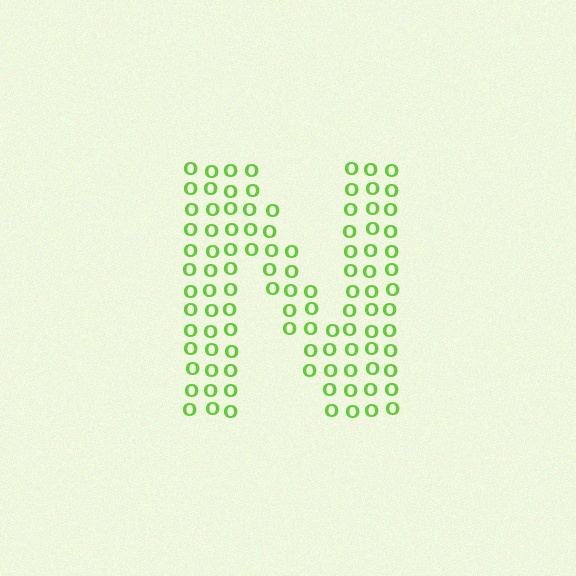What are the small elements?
The small elements are letter O's.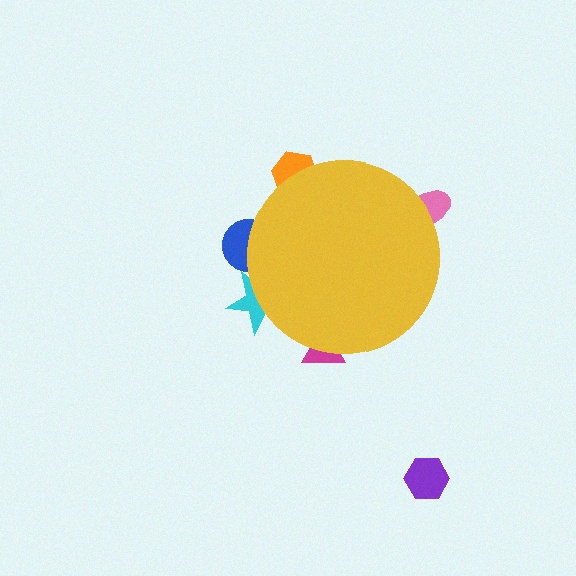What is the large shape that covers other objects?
A yellow circle.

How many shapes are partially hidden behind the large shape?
5 shapes are partially hidden.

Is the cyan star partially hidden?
Yes, the cyan star is partially hidden behind the yellow circle.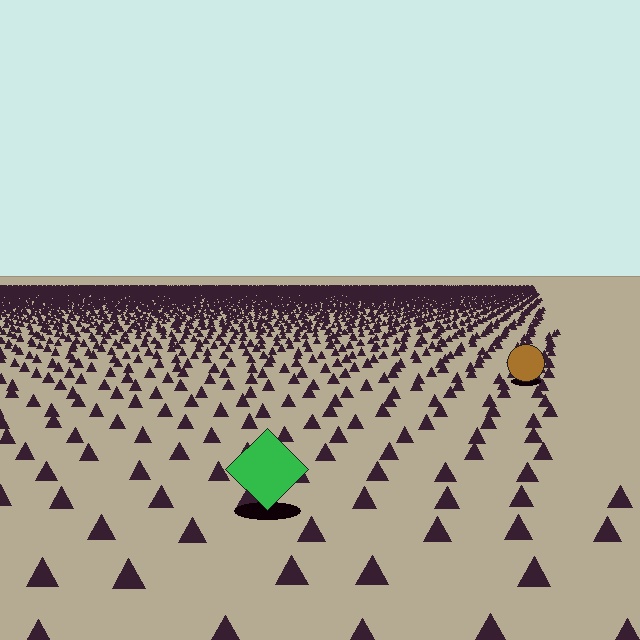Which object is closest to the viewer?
The green diamond is closest. The texture marks near it are larger and more spread out.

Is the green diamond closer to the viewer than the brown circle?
Yes. The green diamond is closer — you can tell from the texture gradient: the ground texture is coarser near it.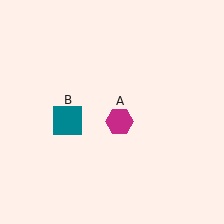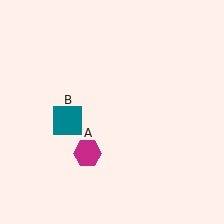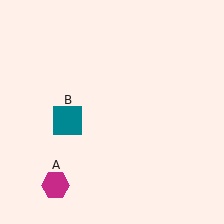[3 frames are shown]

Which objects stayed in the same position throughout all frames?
Teal square (object B) remained stationary.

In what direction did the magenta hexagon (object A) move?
The magenta hexagon (object A) moved down and to the left.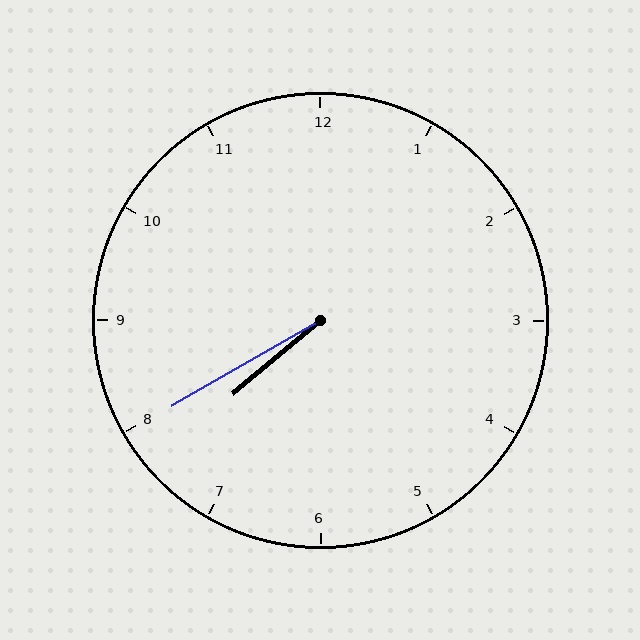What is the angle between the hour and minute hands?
Approximately 10 degrees.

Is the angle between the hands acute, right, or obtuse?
It is acute.